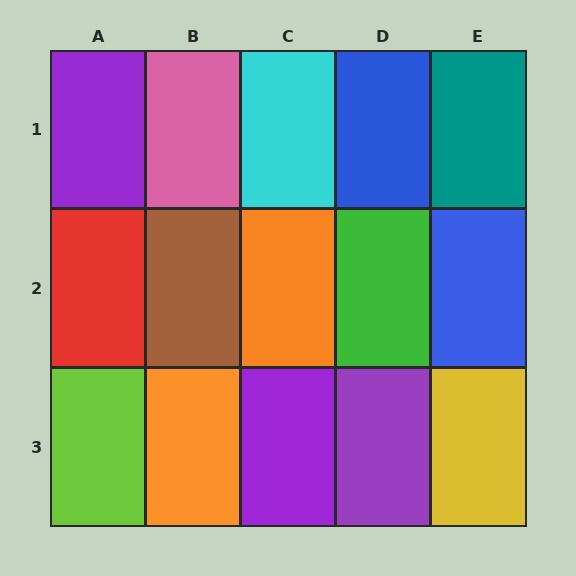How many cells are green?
1 cell is green.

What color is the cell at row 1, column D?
Blue.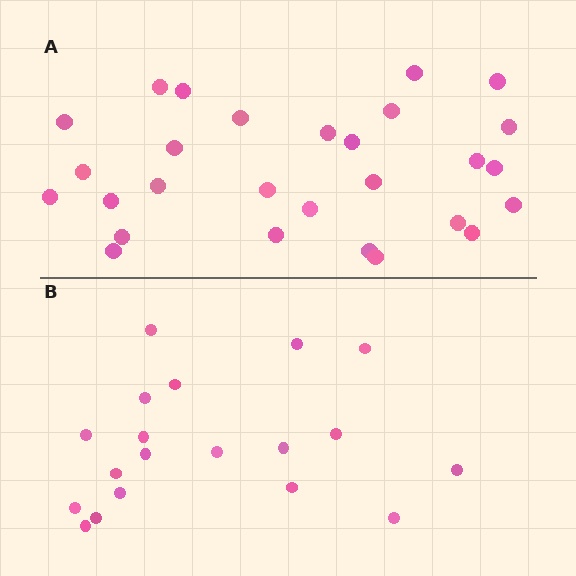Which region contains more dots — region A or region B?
Region A (the top region) has more dots.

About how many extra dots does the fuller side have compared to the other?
Region A has roughly 8 or so more dots than region B.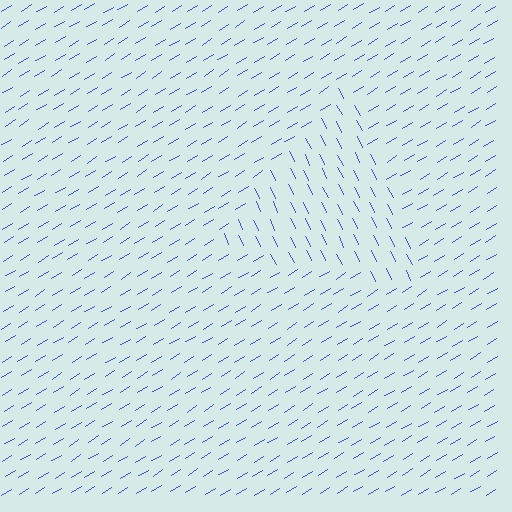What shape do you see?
I see a triangle.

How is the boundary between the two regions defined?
The boundary is defined purely by a change in line orientation (approximately 84 degrees difference). All lines are the same color and thickness.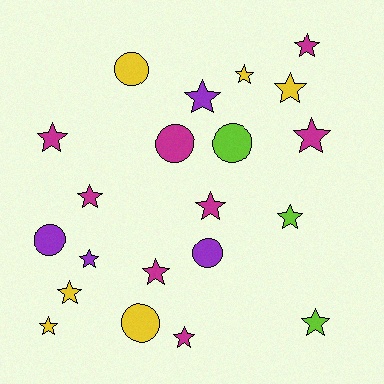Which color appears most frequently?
Magenta, with 8 objects.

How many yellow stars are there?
There are 4 yellow stars.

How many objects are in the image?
There are 21 objects.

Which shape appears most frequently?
Star, with 15 objects.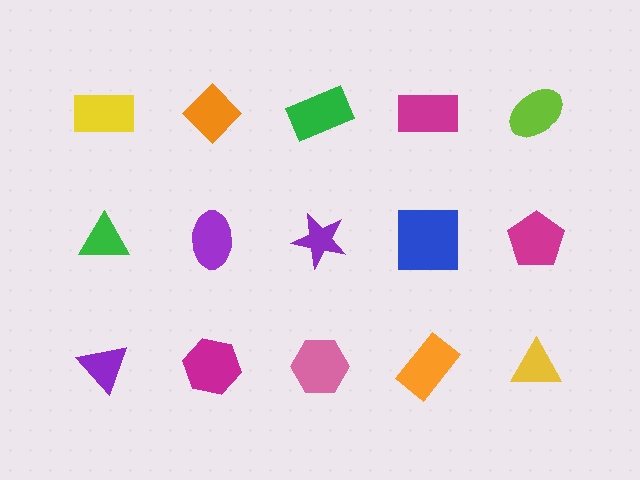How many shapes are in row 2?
5 shapes.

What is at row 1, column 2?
An orange diamond.